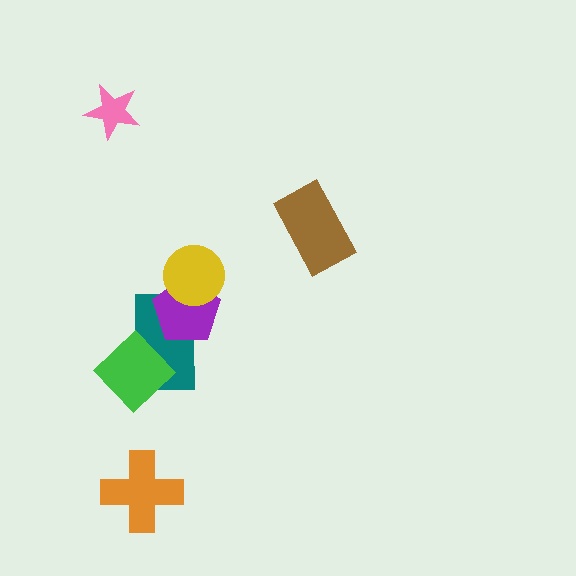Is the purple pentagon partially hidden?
Yes, it is partially covered by another shape.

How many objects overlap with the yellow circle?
1 object overlaps with the yellow circle.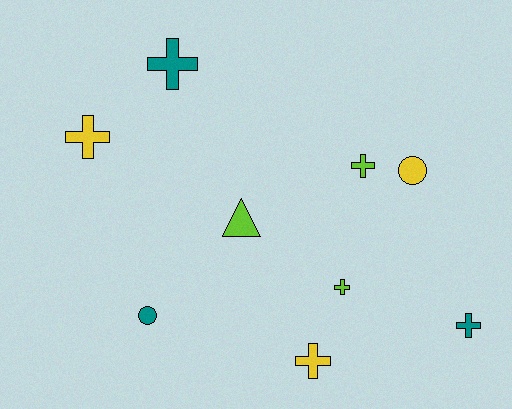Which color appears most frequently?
Lime, with 3 objects.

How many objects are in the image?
There are 9 objects.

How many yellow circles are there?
There is 1 yellow circle.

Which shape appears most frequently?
Cross, with 6 objects.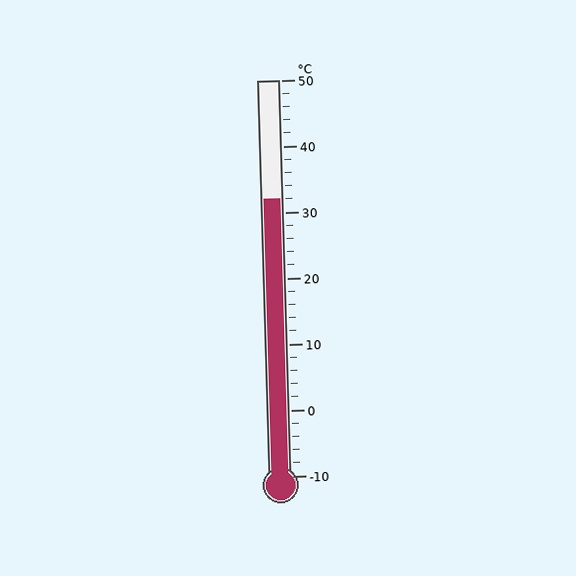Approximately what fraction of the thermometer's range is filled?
The thermometer is filled to approximately 70% of its range.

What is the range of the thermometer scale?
The thermometer scale ranges from -10°C to 50°C.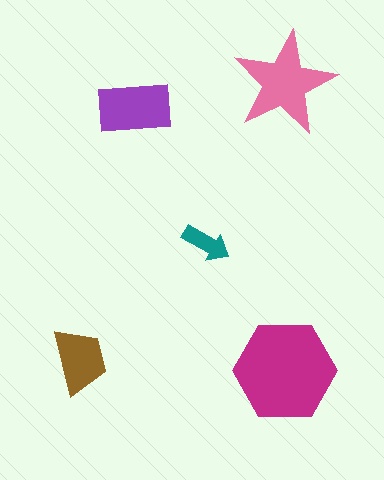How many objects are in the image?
There are 5 objects in the image.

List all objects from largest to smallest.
The magenta hexagon, the pink star, the purple rectangle, the brown trapezoid, the teal arrow.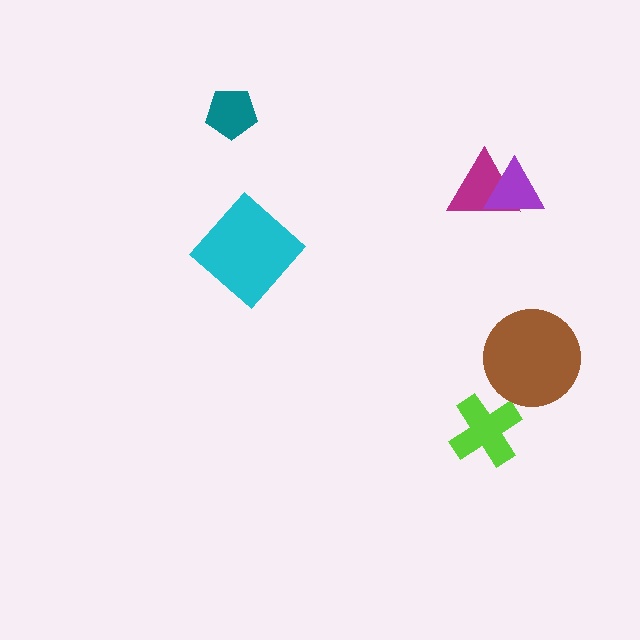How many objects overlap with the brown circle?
0 objects overlap with the brown circle.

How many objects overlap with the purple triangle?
1 object overlaps with the purple triangle.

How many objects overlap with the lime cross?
0 objects overlap with the lime cross.